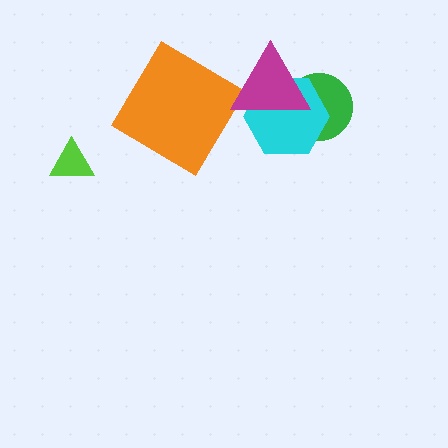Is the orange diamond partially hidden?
No, no other shape covers it.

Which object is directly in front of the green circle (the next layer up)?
The cyan hexagon is directly in front of the green circle.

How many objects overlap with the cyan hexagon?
2 objects overlap with the cyan hexagon.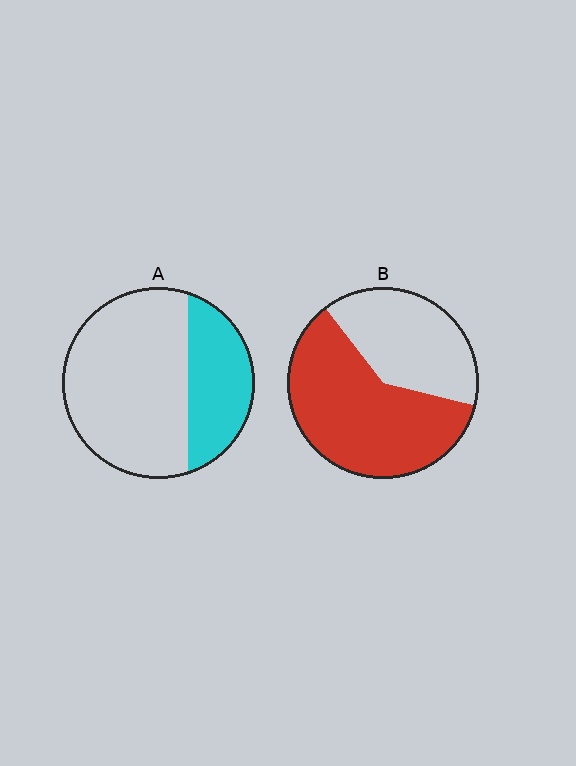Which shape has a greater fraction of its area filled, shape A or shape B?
Shape B.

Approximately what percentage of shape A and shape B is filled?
A is approximately 30% and B is approximately 60%.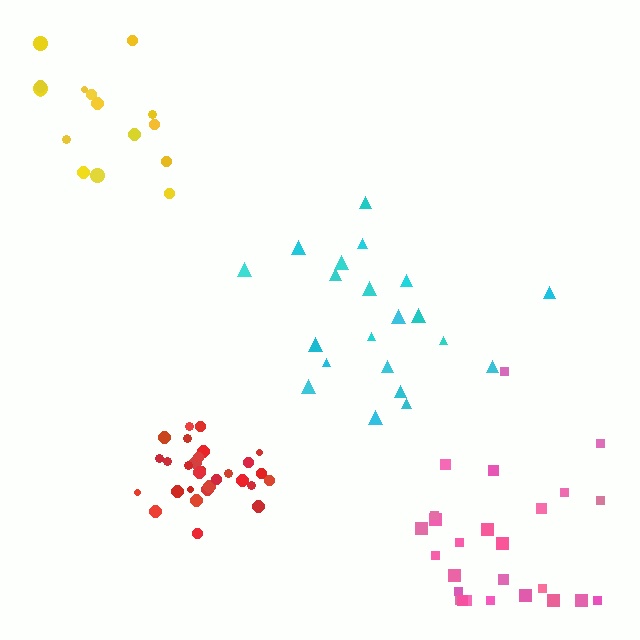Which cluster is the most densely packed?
Red.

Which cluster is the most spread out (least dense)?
Yellow.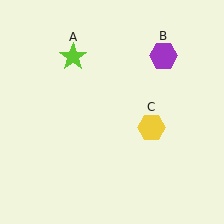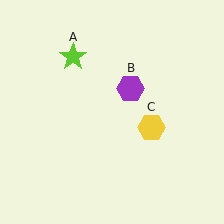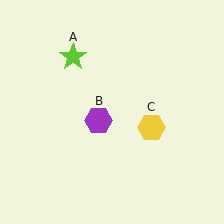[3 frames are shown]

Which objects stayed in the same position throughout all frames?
Lime star (object A) and yellow hexagon (object C) remained stationary.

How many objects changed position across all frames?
1 object changed position: purple hexagon (object B).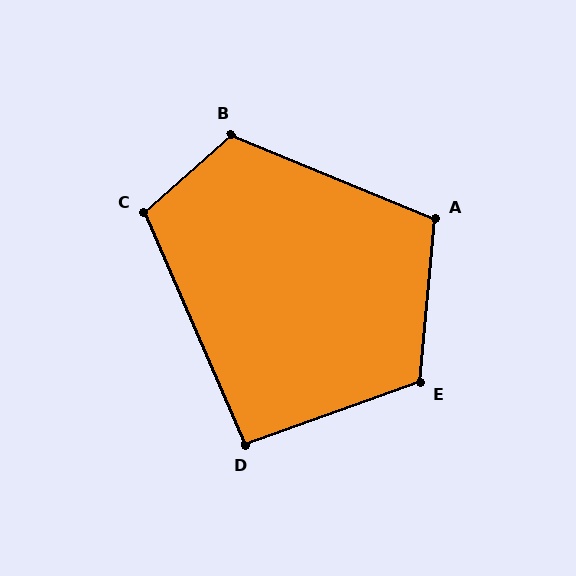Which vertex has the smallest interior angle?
D, at approximately 94 degrees.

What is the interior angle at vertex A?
Approximately 107 degrees (obtuse).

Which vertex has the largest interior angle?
B, at approximately 117 degrees.